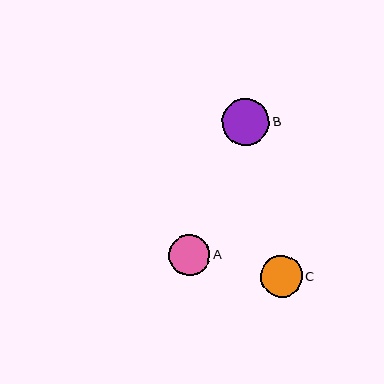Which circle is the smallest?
Circle A is the smallest with a size of approximately 41 pixels.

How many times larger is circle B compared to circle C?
Circle B is approximately 1.1 times the size of circle C.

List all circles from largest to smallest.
From largest to smallest: B, C, A.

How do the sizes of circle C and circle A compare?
Circle C and circle A are approximately the same size.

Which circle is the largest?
Circle B is the largest with a size of approximately 47 pixels.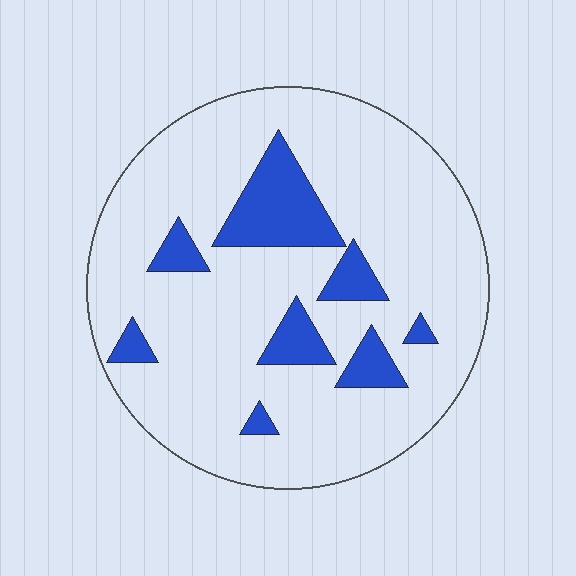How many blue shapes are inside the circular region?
8.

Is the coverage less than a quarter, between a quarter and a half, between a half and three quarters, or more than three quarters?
Less than a quarter.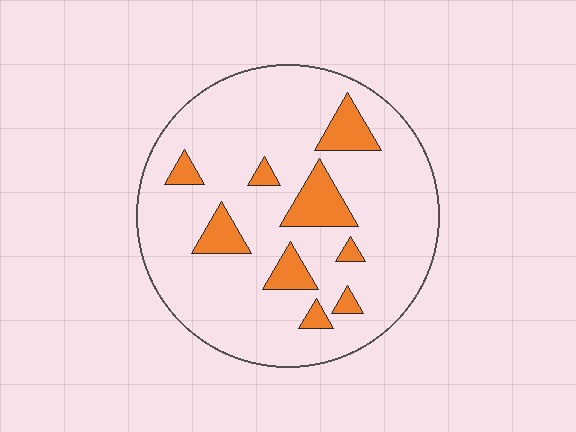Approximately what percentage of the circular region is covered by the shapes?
Approximately 15%.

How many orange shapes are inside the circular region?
9.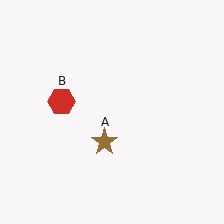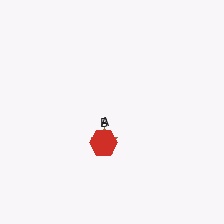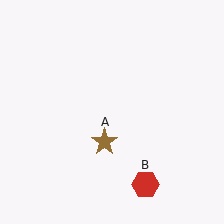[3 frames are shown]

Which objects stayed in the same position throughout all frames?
Brown star (object A) remained stationary.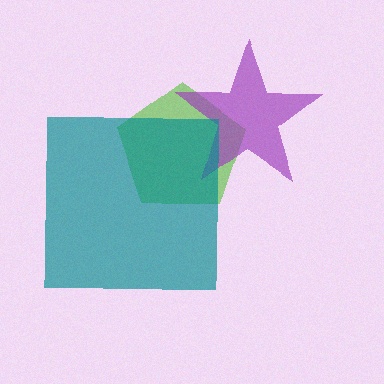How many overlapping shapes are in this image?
There are 3 overlapping shapes in the image.